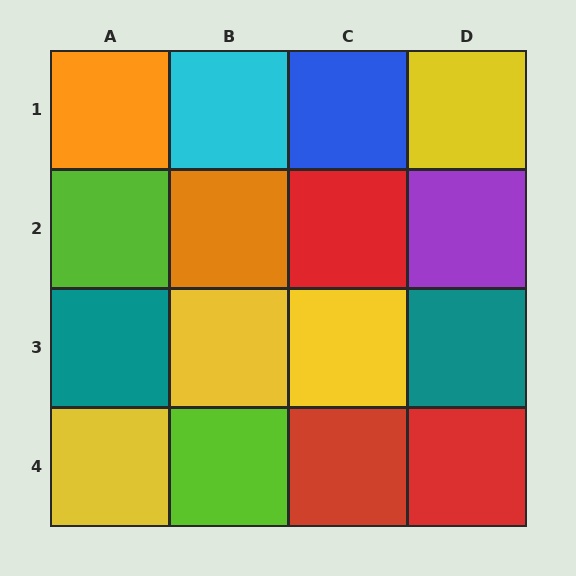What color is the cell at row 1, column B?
Cyan.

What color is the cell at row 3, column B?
Yellow.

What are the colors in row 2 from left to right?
Lime, orange, red, purple.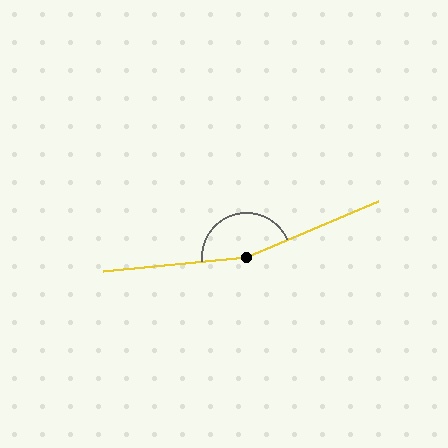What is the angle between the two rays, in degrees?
Approximately 163 degrees.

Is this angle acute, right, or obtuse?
It is obtuse.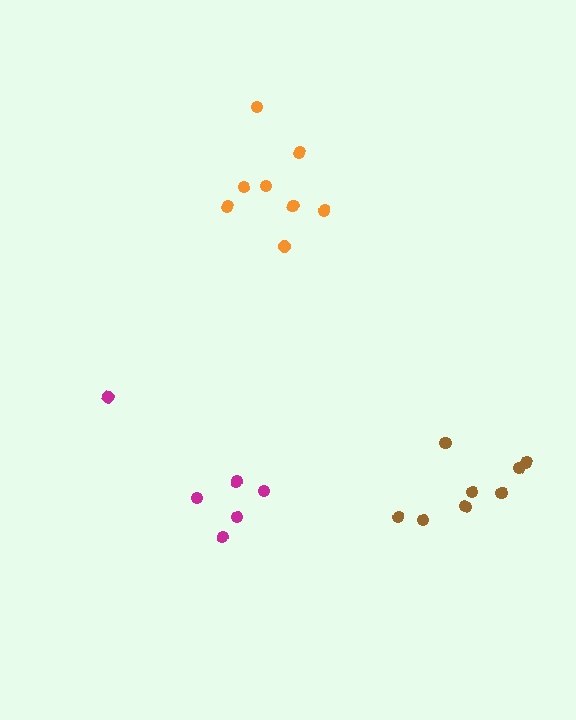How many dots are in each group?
Group 1: 6 dots, Group 2: 8 dots, Group 3: 8 dots (22 total).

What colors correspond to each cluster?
The clusters are colored: magenta, orange, brown.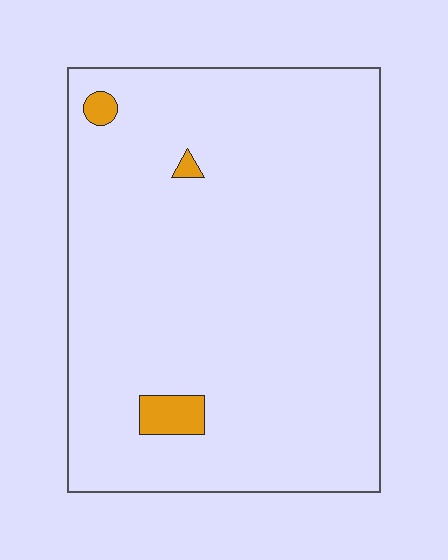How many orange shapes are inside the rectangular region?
3.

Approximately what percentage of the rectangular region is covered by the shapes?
Approximately 5%.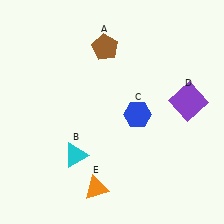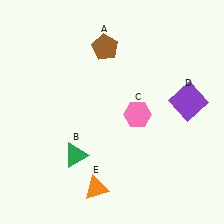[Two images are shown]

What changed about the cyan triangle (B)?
In Image 1, B is cyan. In Image 2, it changed to green.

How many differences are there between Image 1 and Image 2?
There are 2 differences between the two images.